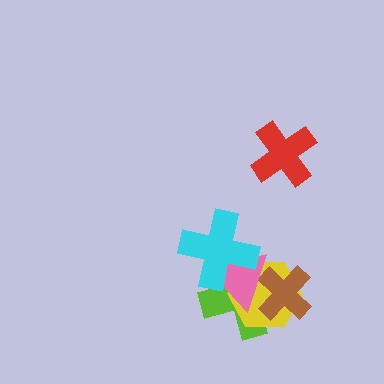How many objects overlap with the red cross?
0 objects overlap with the red cross.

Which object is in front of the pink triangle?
The cyan cross is in front of the pink triangle.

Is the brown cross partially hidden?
Yes, it is partially covered by another shape.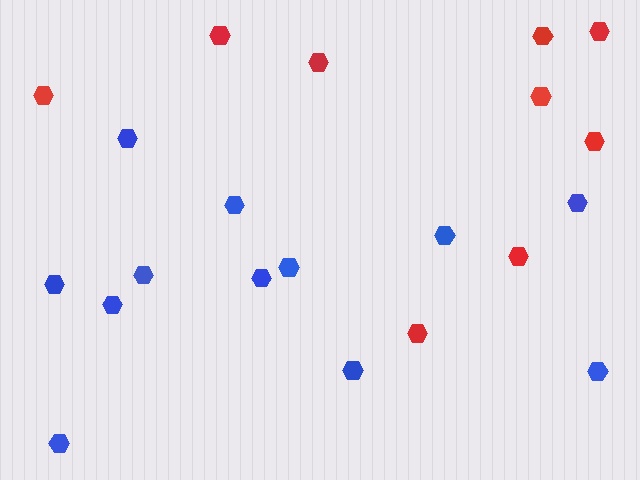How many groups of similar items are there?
There are 2 groups: one group of blue hexagons (12) and one group of red hexagons (9).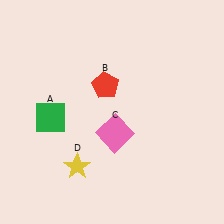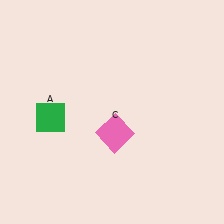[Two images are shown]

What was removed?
The red pentagon (B), the yellow star (D) were removed in Image 2.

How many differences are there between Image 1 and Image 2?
There are 2 differences between the two images.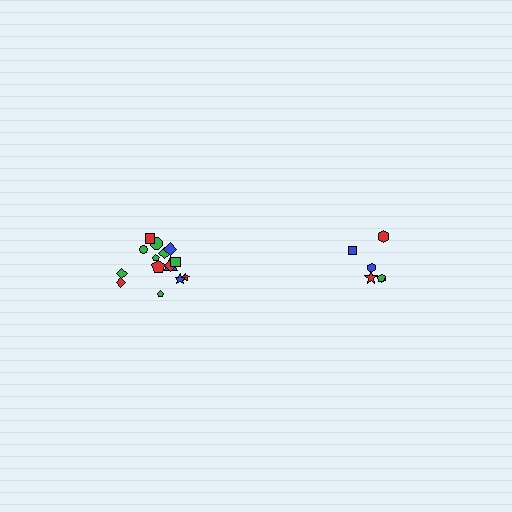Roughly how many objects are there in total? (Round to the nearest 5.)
Roughly 20 objects in total.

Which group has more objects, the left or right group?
The left group.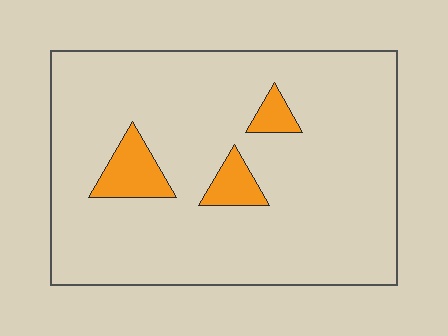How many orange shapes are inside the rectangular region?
3.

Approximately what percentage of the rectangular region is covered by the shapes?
Approximately 10%.